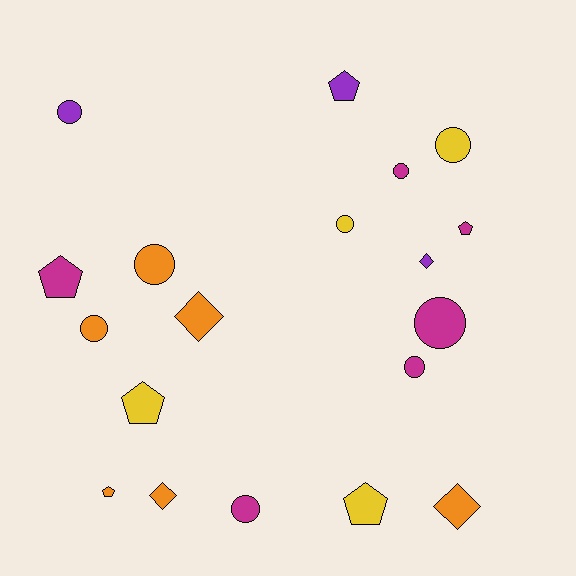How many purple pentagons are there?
There is 1 purple pentagon.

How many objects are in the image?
There are 19 objects.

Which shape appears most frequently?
Circle, with 9 objects.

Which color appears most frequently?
Magenta, with 6 objects.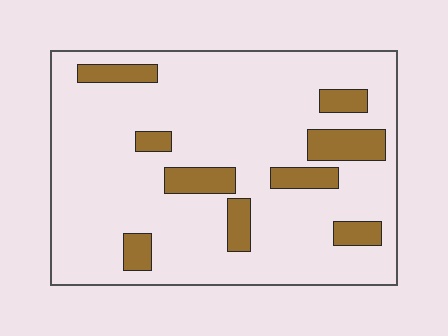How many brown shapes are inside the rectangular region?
9.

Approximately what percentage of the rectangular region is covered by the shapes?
Approximately 15%.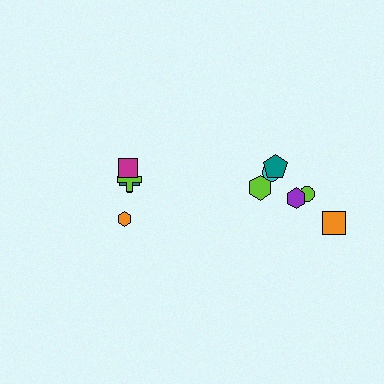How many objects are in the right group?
There are 6 objects.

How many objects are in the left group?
There are 4 objects.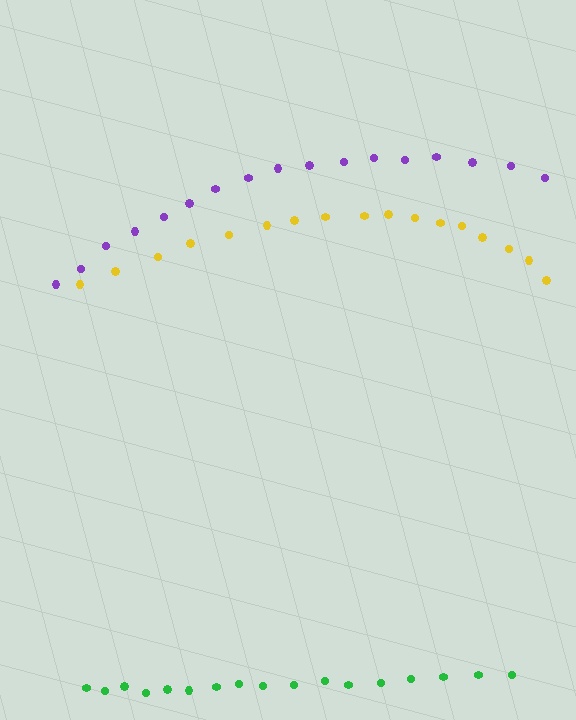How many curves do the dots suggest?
There are 3 distinct paths.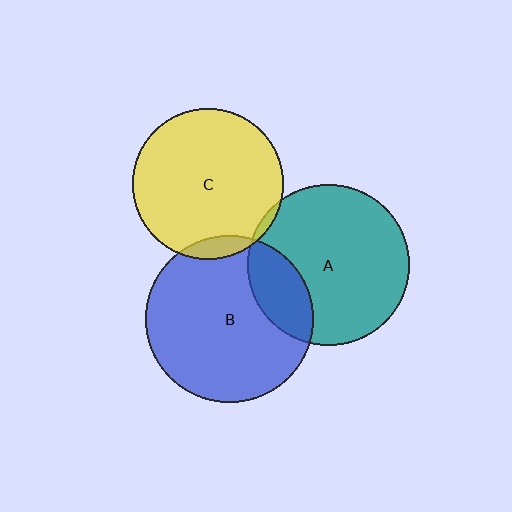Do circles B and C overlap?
Yes.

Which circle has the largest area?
Circle B (blue).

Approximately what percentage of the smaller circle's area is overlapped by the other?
Approximately 5%.